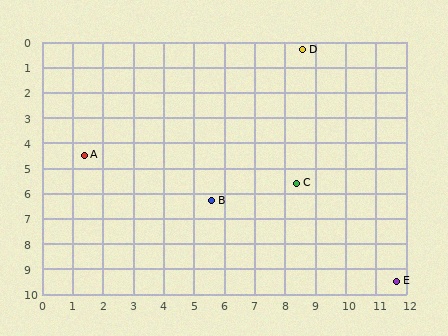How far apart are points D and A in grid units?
Points D and A are about 8.3 grid units apart.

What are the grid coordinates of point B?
Point B is at approximately (5.6, 6.3).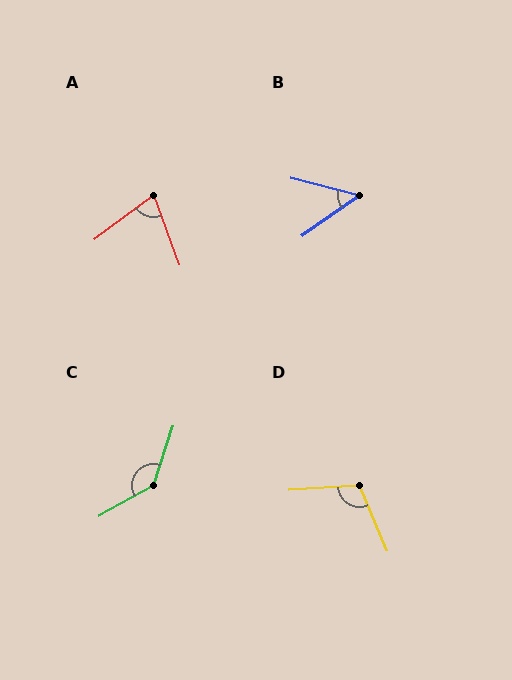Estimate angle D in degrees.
Approximately 109 degrees.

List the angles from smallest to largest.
B (49°), A (74°), D (109°), C (137°).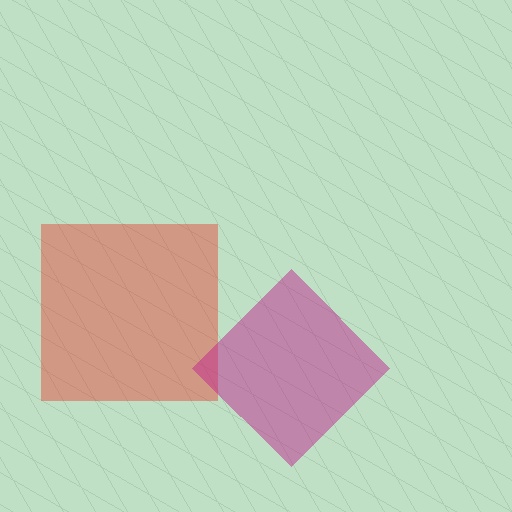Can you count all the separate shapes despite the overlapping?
Yes, there are 2 separate shapes.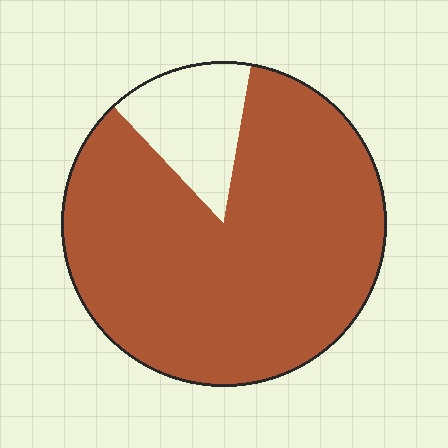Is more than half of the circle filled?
Yes.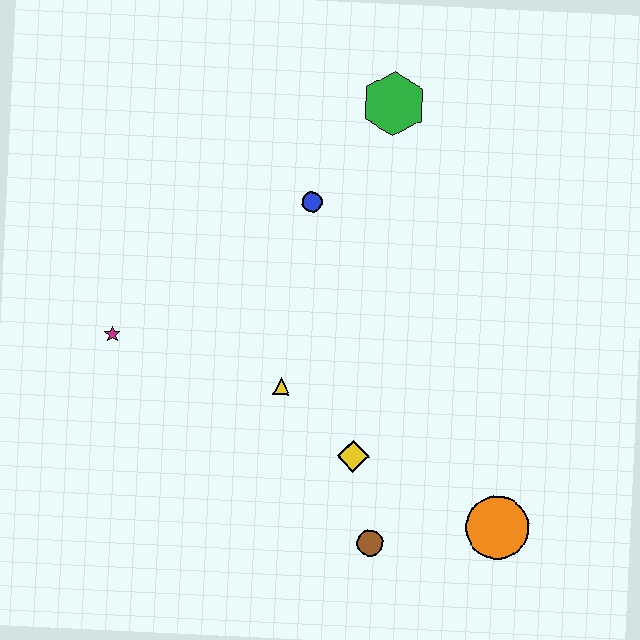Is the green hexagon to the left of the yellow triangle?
No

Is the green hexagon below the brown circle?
No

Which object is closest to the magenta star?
The yellow triangle is closest to the magenta star.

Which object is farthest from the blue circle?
The orange circle is farthest from the blue circle.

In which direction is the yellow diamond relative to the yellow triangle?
The yellow diamond is to the right of the yellow triangle.